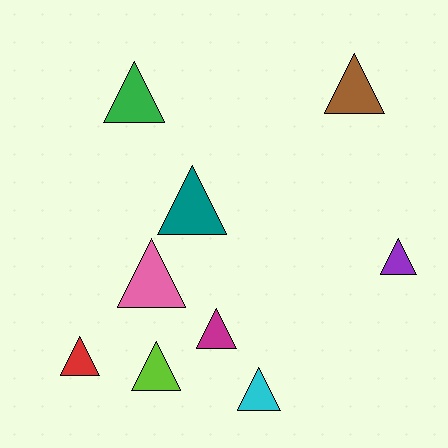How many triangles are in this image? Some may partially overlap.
There are 9 triangles.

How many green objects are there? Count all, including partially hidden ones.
There is 1 green object.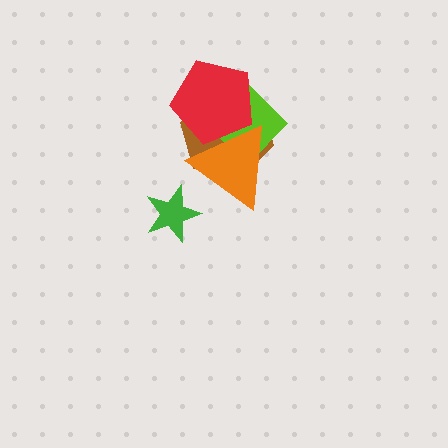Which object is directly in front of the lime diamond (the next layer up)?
The orange triangle is directly in front of the lime diamond.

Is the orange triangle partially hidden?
Yes, it is partially covered by another shape.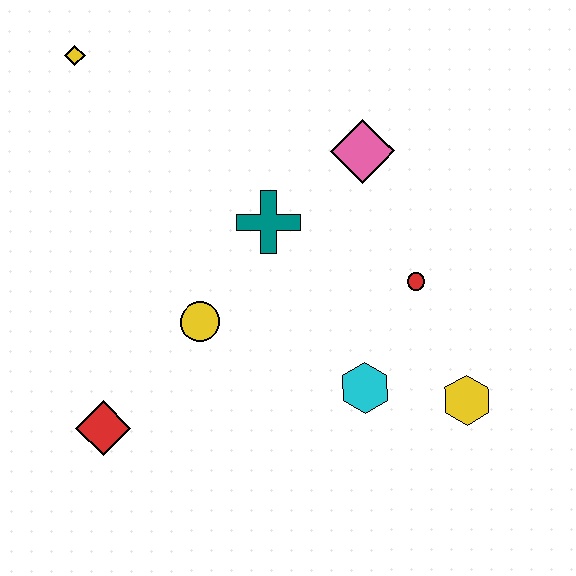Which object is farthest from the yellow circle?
The yellow diamond is farthest from the yellow circle.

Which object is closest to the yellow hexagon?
The cyan hexagon is closest to the yellow hexagon.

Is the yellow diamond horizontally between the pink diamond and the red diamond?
No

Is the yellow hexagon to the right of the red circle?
Yes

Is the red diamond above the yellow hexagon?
No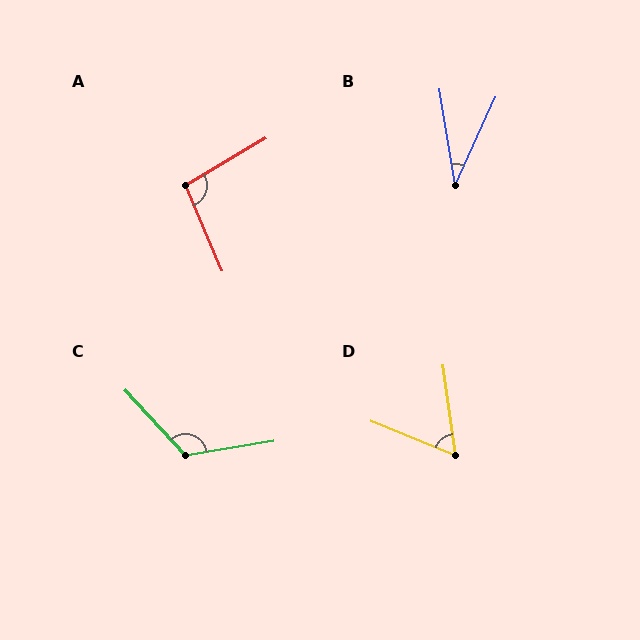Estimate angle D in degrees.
Approximately 60 degrees.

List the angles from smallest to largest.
B (33°), D (60°), A (97°), C (123°).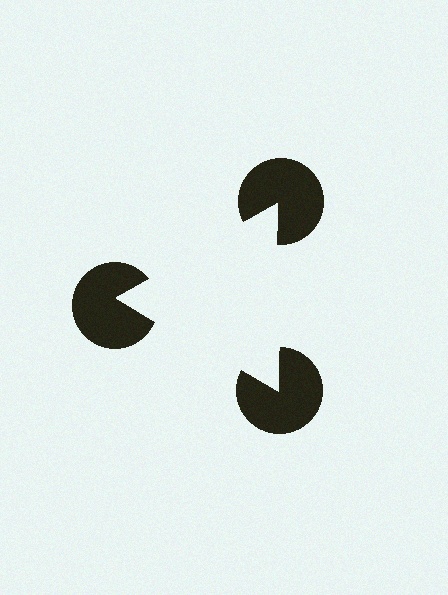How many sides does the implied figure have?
3 sides.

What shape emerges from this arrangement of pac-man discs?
An illusory triangle — its edges are inferred from the aligned wedge cuts in the pac-man discs, not physically drawn.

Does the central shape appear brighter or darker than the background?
It typically appears slightly brighter than the background, even though no actual brightness change is drawn.